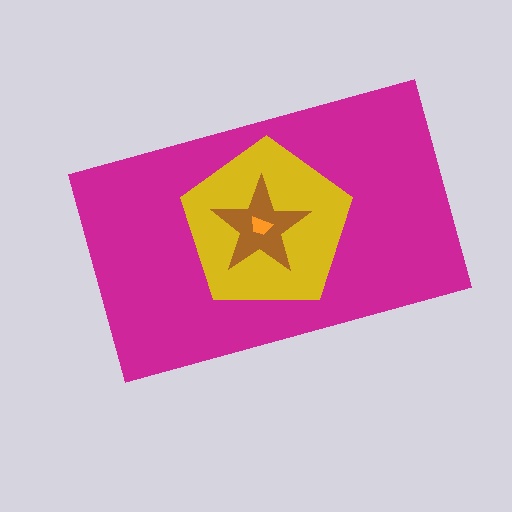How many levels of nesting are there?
4.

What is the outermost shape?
The magenta rectangle.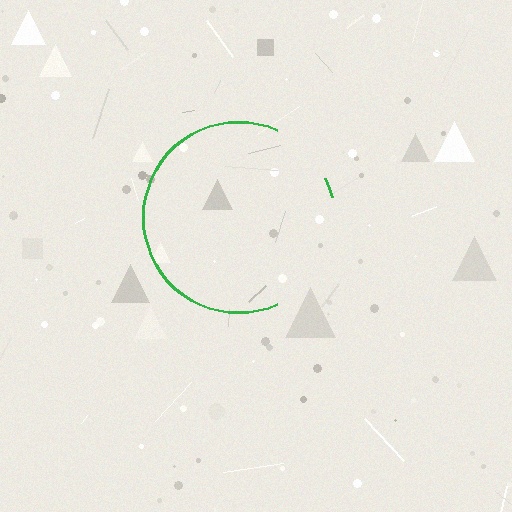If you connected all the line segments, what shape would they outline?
They would outline a circle.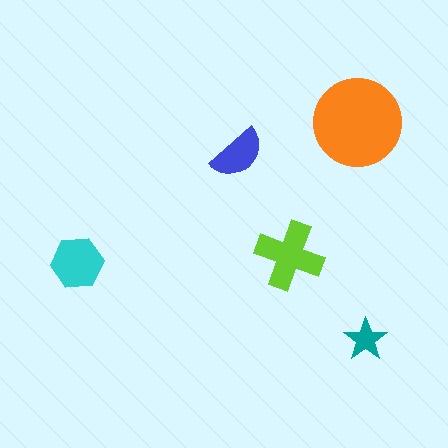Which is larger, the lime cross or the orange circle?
The orange circle.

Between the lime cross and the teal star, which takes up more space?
The lime cross.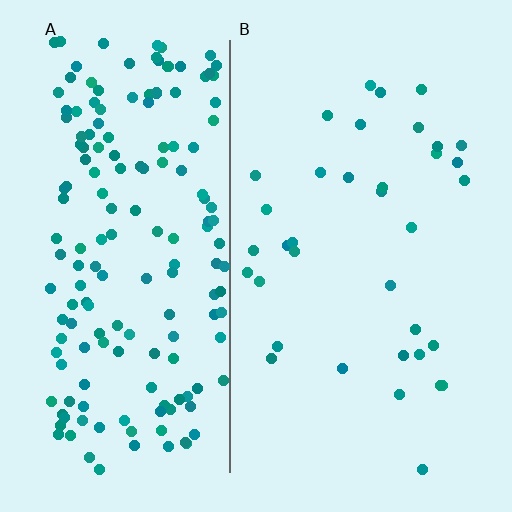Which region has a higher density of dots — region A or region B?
A (the left).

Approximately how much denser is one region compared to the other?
Approximately 4.8× — region A over region B.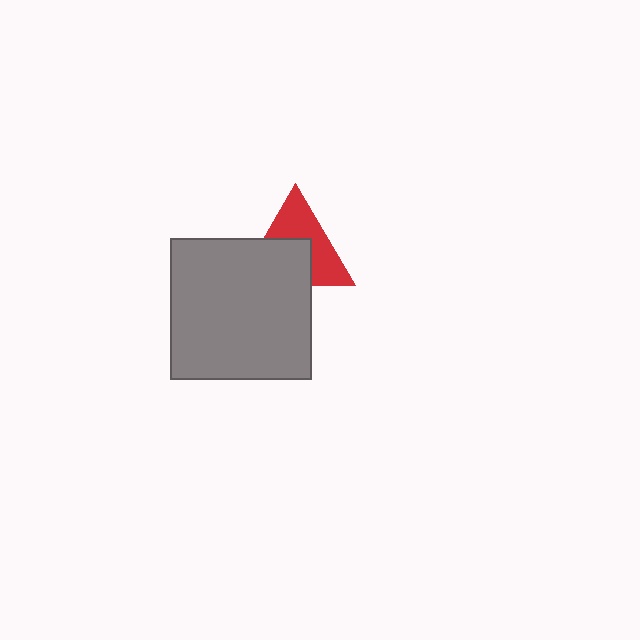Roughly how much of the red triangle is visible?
About half of it is visible (roughly 52%).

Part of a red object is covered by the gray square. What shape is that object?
It is a triangle.